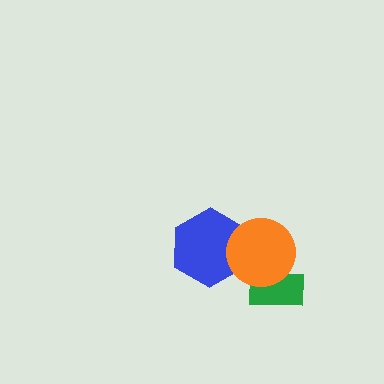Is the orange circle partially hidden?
No, no other shape covers it.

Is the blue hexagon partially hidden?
Yes, it is partially covered by another shape.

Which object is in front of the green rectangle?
The orange circle is in front of the green rectangle.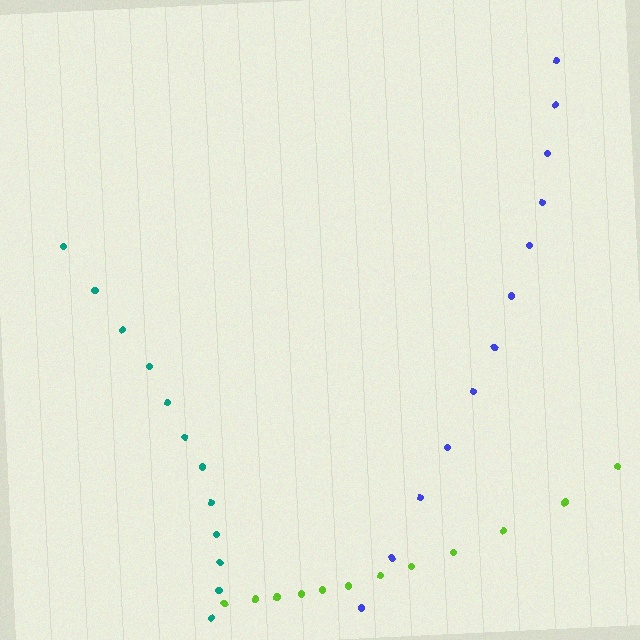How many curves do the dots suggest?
There are 3 distinct paths.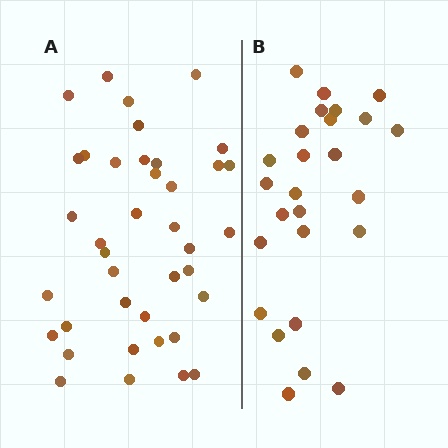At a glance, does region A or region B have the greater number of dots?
Region A (the left region) has more dots.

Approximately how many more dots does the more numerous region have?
Region A has approximately 15 more dots than region B.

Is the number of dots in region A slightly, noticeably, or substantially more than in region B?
Region A has substantially more. The ratio is roughly 1.5 to 1.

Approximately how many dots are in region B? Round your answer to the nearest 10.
About 30 dots. (The exact count is 26, which rounds to 30.)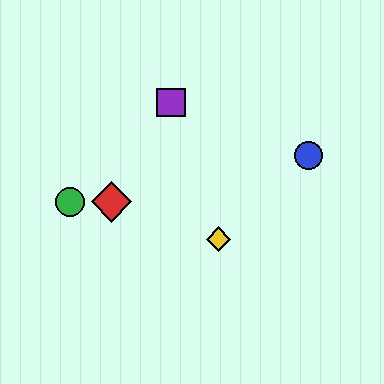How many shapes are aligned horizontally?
2 shapes (the red diamond, the green circle) are aligned horizontally.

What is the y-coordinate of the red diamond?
The red diamond is at y≈202.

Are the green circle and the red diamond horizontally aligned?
Yes, both are at y≈202.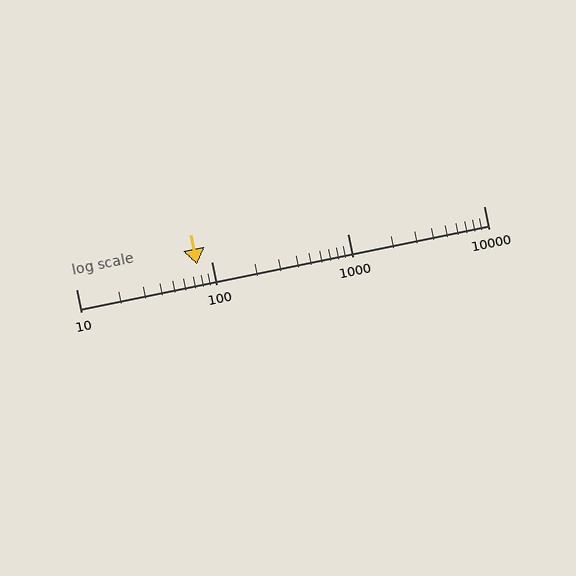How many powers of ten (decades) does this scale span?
The scale spans 3 decades, from 10 to 10000.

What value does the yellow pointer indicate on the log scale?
The pointer indicates approximately 78.